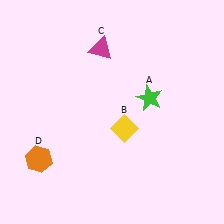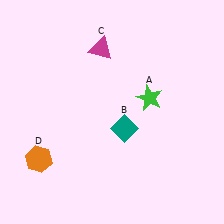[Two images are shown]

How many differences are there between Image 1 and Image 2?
There is 1 difference between the two images.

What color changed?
The diamond (B) changed from yellow in Image 1 to teal in Image 2.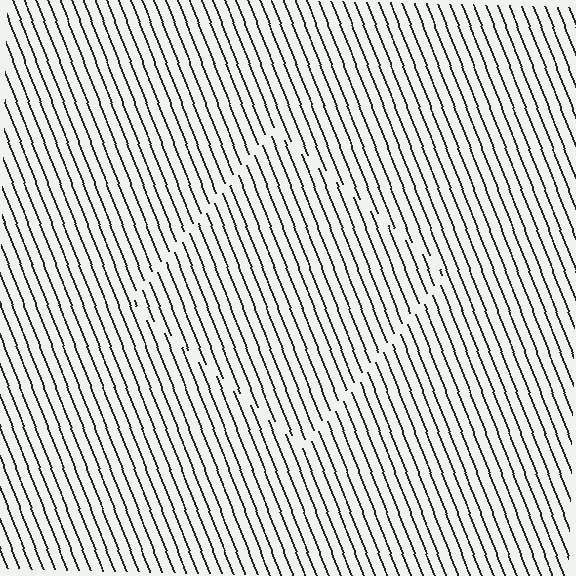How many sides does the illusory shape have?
4 sides — the line-ends trace a square.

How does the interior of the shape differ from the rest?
The interior of the shape contains the same grating, shifted by half a period — the contour is defined by the phase discontinuity where line-ends from the inner and outer gratings abut.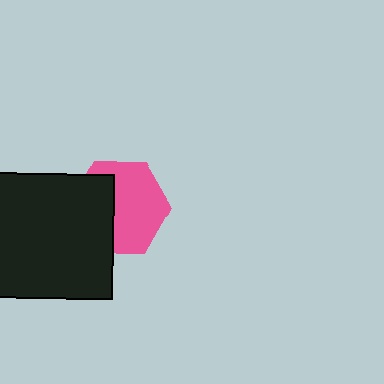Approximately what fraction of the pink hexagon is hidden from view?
Roughly 41% of the pink hexagon is hidden behind the black square.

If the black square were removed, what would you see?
You would see the complete pink hexagon.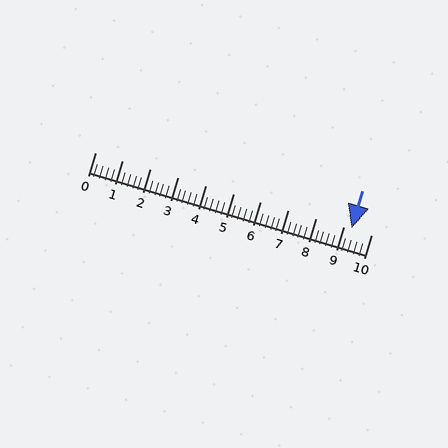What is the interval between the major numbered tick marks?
The major tick marks are spaced 1 units apart.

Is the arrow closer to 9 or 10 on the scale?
The arrow is closer to 9.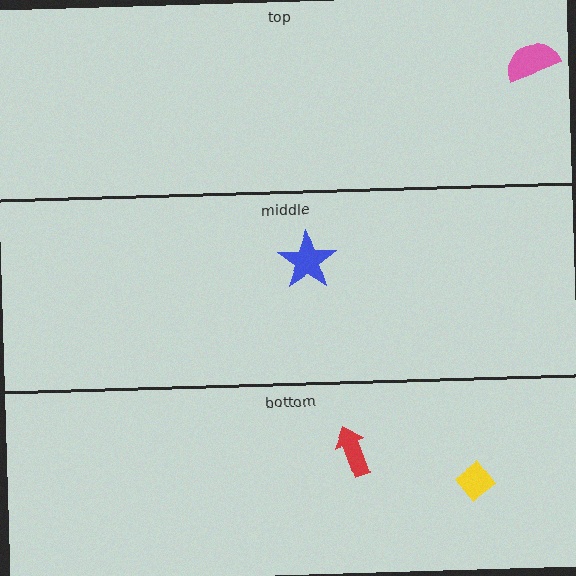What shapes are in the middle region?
The blue star.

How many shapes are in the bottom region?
2.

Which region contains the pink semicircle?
The top region.